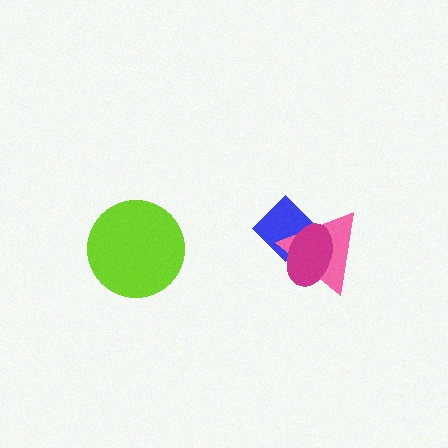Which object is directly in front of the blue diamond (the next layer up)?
The pink triangle is directly in front of the blue diamond.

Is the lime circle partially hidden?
No, no other shape covers it.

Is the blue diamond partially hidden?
Yes, it is partially covered by another shape.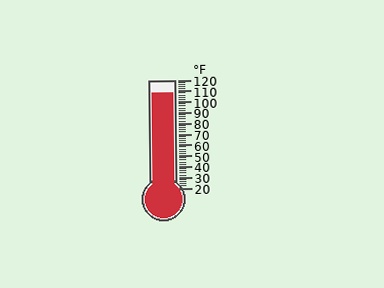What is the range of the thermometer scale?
The thermometer scale ranges from 20°F to 120°F.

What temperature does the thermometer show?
The thermometer shows approximately 108°F.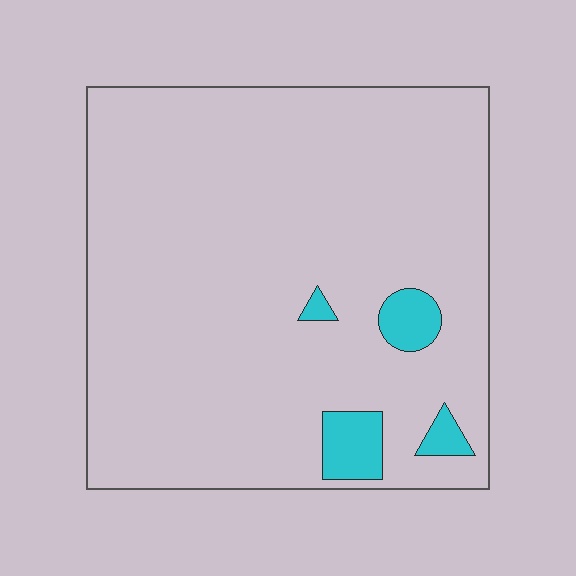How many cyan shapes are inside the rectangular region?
4.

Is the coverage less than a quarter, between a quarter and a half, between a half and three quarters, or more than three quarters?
Less than a quarter.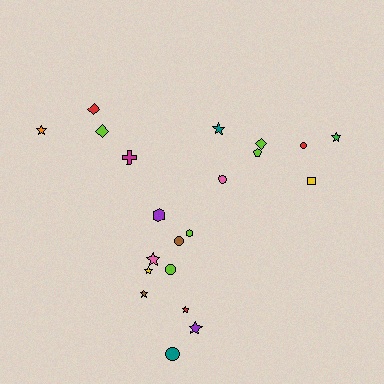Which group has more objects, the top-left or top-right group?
The top-right group.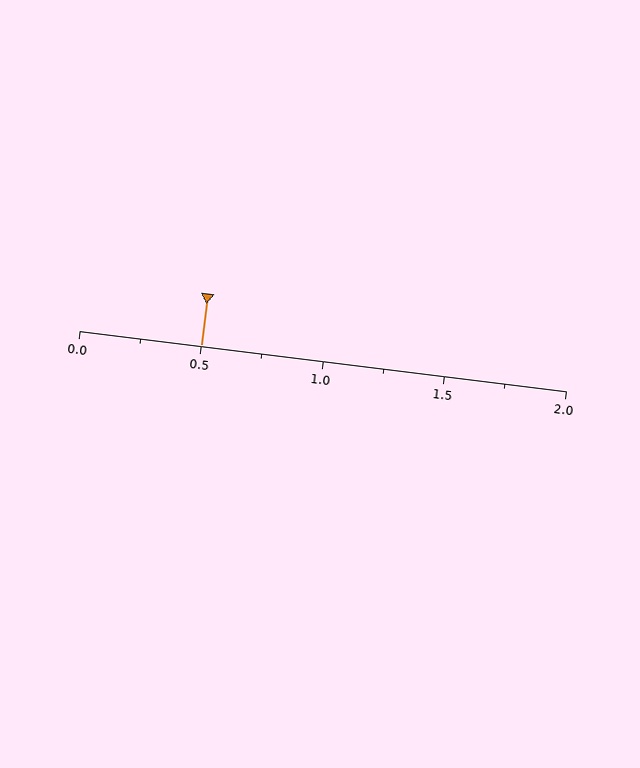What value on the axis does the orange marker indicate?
The marker indicates approximately 0.5.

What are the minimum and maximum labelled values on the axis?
The axis runs from 0.0 to 2.0.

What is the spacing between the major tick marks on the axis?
The major ticks are spaced 0.5 apart.